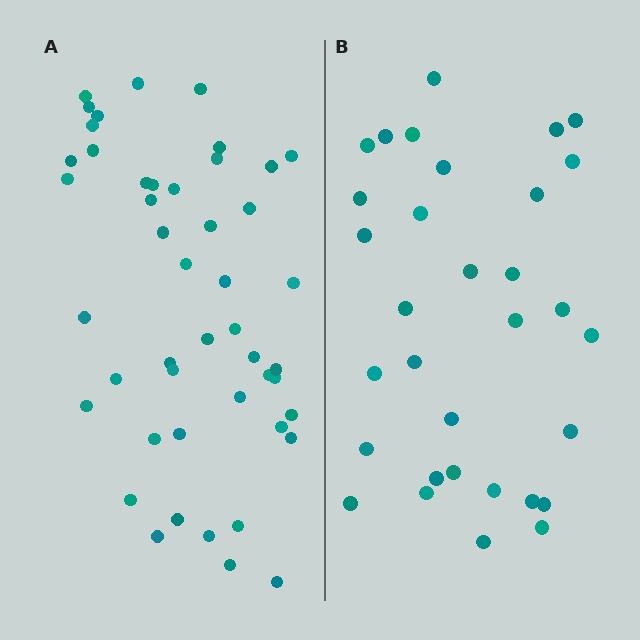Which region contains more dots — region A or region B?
Region A (the left region) has more dots.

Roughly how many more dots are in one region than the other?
Region A has approximately 15 more dots than region B.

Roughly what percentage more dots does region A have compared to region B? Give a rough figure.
About 45% more.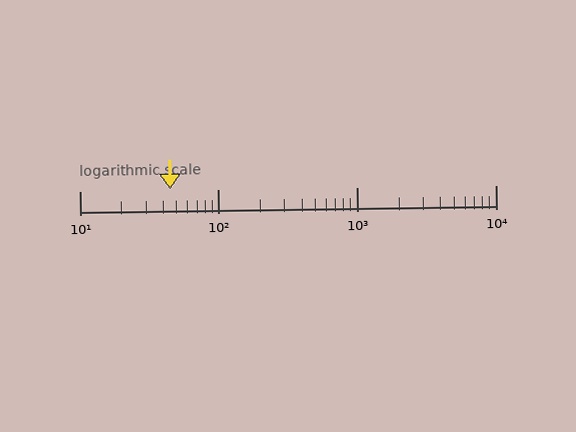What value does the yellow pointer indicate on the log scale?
The pointer indicates approximately 45.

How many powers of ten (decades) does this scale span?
The scale spans 3 decades, from 10 to 10000.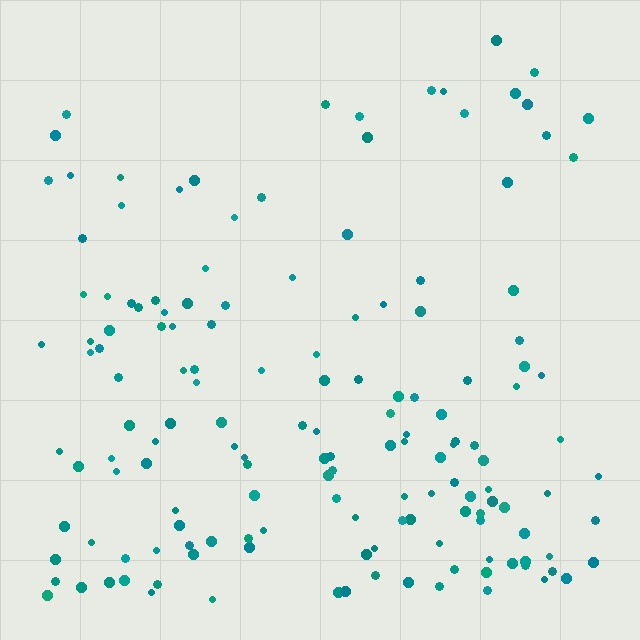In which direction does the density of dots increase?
From top to bottom, with the bottom side densest.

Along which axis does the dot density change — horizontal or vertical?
Vertical.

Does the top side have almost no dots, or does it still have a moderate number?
Still a moderate number, just noticeably fewer than the bottom.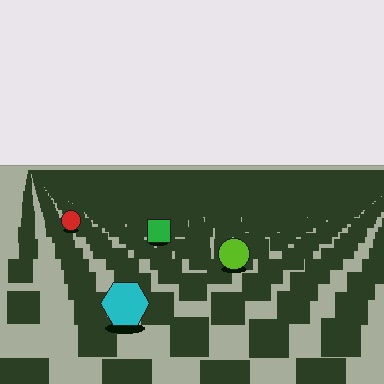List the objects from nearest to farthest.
From nearest to farthest: the cyan hexagon, the lime circle, the green square, the red circle.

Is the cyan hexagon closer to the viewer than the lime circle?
Yes. The cyan hexagon is closer — you can tell from the texture gradient: the ground texture is coarser near it.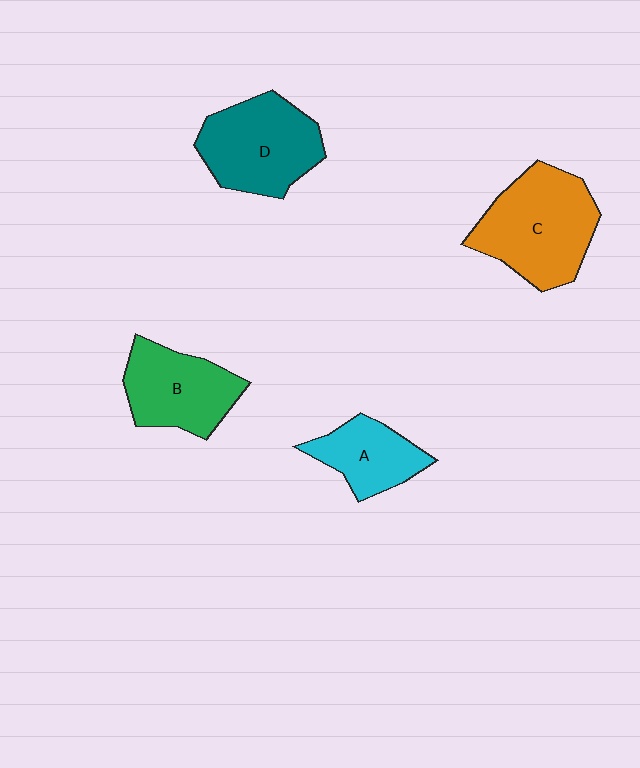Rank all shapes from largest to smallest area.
From largest to smallest: C (orange), D (teal), B (green), A (cyan).